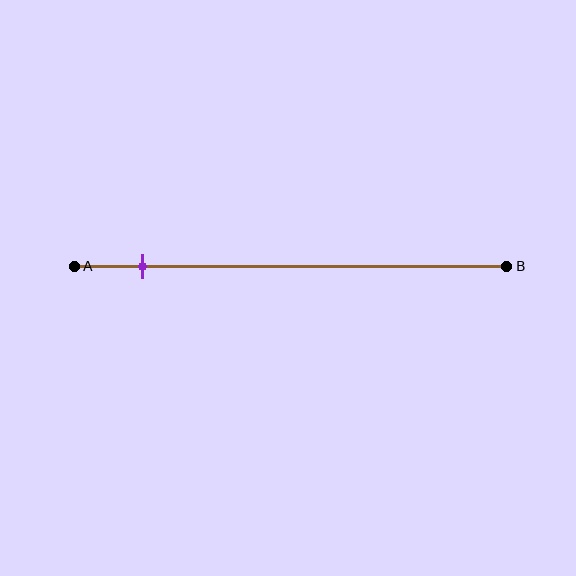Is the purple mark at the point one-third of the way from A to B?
No, the mark is at about 15% from A, not at the 33% one-third point.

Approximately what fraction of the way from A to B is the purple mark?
The purple mark is approximately 15% of the way from A to B.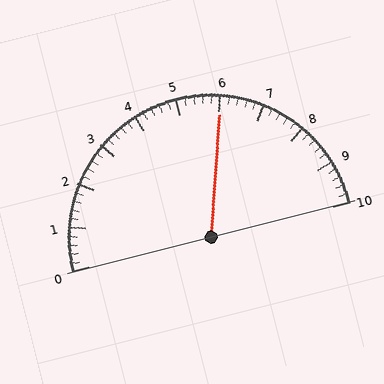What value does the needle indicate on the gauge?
The needle indicates approximately 6.0.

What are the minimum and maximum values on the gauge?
The gauge ranges from 0 to 10.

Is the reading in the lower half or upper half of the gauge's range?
The reading is in the upper half of the range (0 to 10).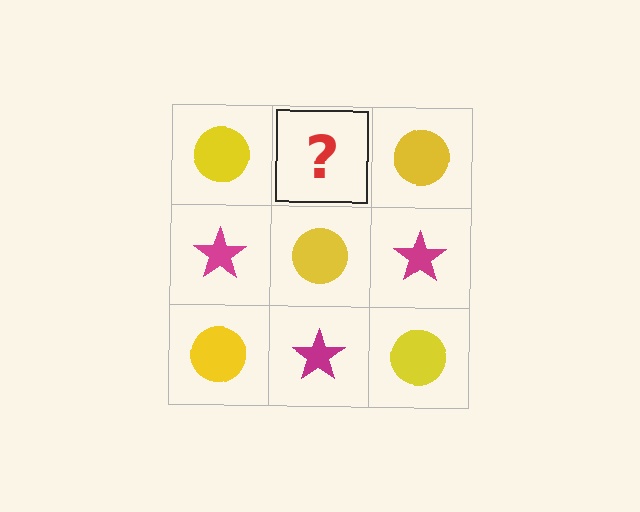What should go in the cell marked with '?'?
The missing cell should contain a magenta star.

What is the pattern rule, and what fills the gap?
The rule is that it alternates yellow circle and magenta star in a checkerboard pattern. The gap should be filled with a magenta star.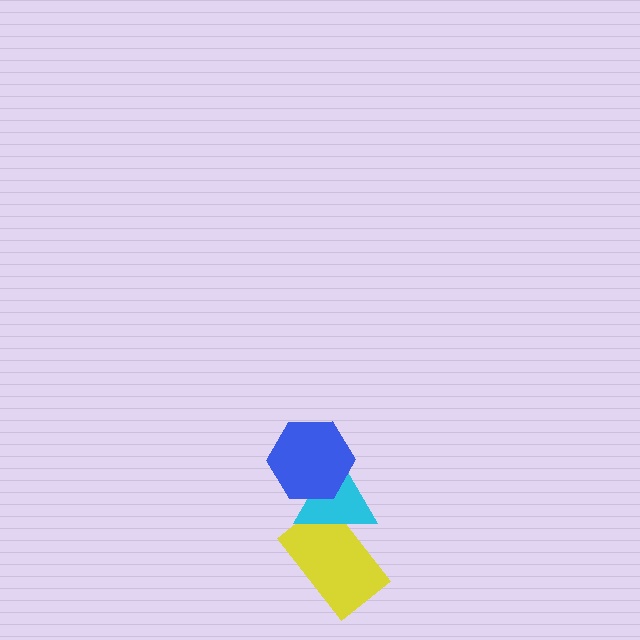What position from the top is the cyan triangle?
The cyan triangle is 2nd from the top.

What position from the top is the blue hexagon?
The blue hexagon is 1st from the top.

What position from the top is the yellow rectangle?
The yellow rectangle is 3rd from the top.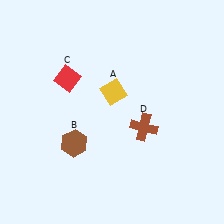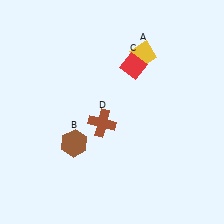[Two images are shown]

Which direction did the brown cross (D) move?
The brown cross (D) moved left.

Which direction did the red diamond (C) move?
The red diamond (C) moved right.